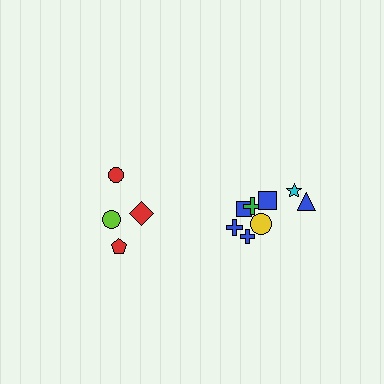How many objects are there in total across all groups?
There are 12 objects.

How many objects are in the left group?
There are 4 objects.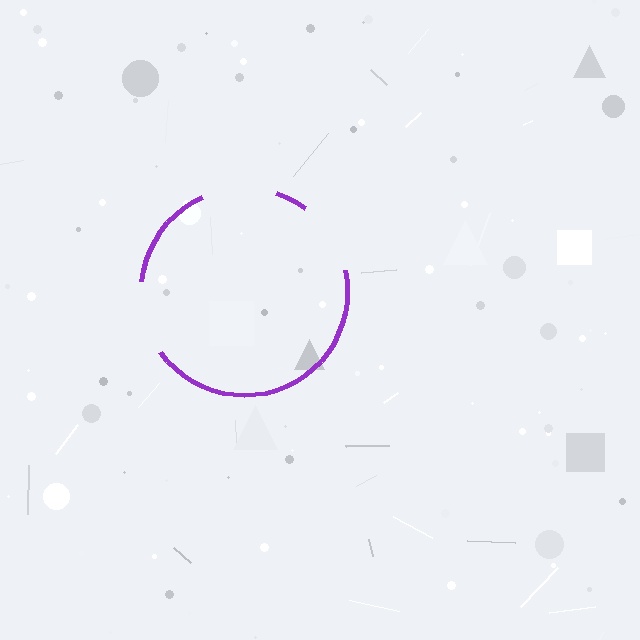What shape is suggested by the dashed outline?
The dashed outline suggests a circle.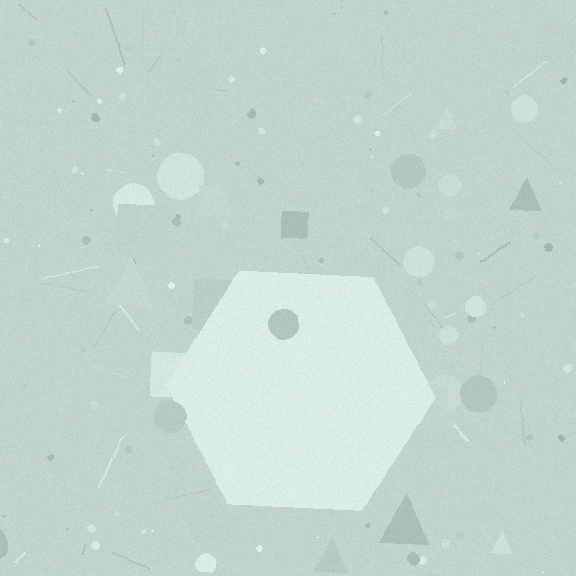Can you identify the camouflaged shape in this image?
The camouflaged shape is a hexagon.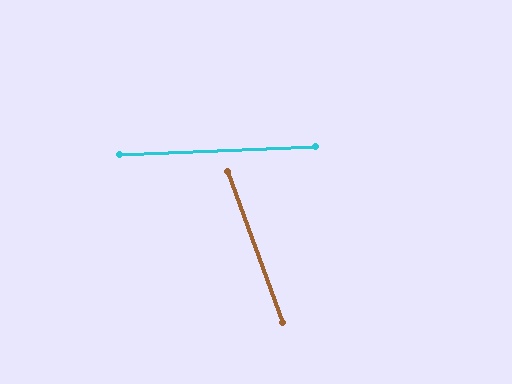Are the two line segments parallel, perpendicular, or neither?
Neither parallel nor perpendicular — they differ by about 73°.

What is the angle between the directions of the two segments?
Approximately 73 degrees.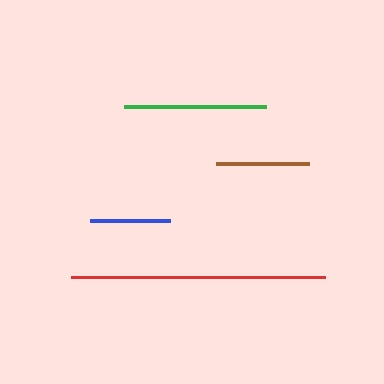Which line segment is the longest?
The red line is the longest at approximately 254 pixels.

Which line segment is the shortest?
The blue line is the shortest at approximately 80 pixels.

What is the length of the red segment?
The red segment is approximately 254 pixels long.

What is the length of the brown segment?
The brown segment is approximately 93 pixels long.